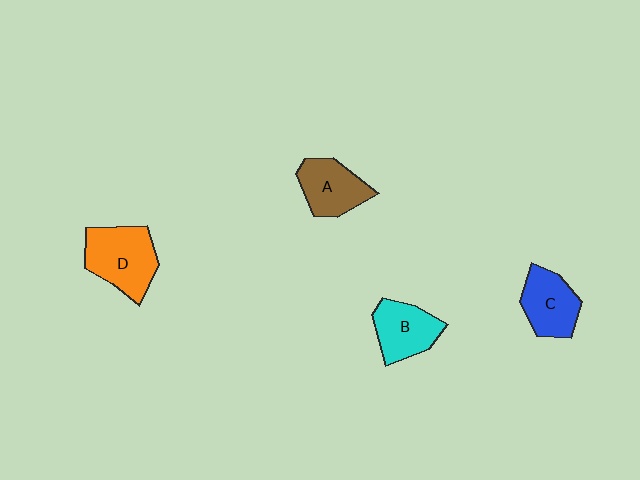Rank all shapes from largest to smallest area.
From largest to smallest: D (orange), B (cyan), A (brown), C (blue).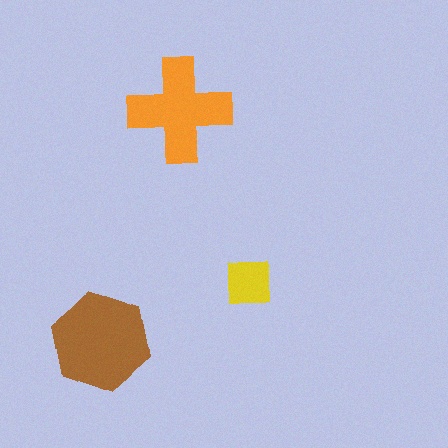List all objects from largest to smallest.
The brown hexagon, the orange cross, the yellow square.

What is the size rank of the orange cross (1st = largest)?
2nd.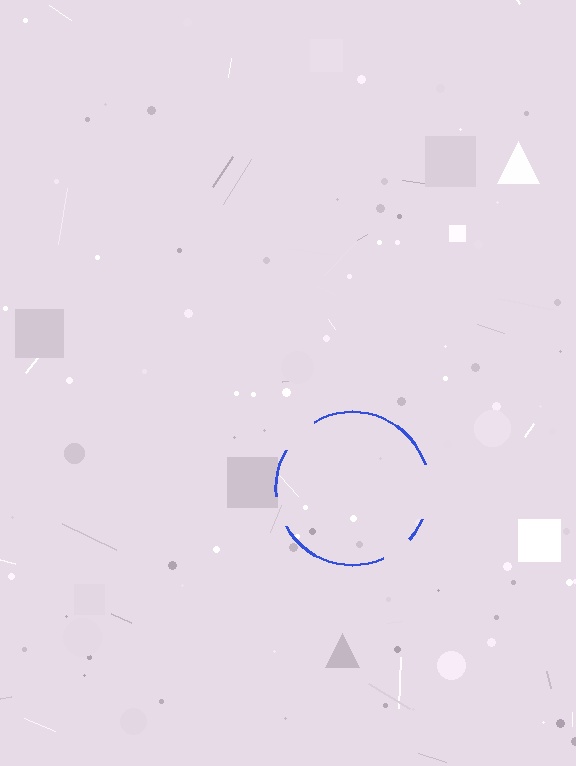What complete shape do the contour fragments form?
The contour fragments form a circle.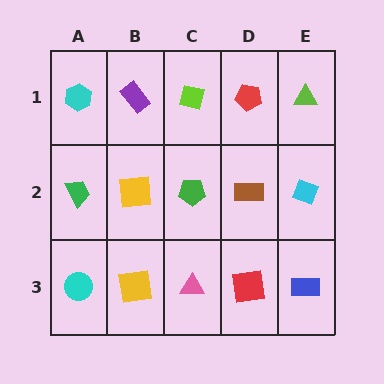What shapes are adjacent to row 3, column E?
A cyan diamond (row 2, column E), a red square (row 3, column D).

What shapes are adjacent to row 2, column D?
A red pentagon (row 1, column D), a red square (row 3, column D), a green pentagon (row 2, column C), a cyan diamond (row 2, column E).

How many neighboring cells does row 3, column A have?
2.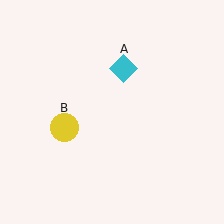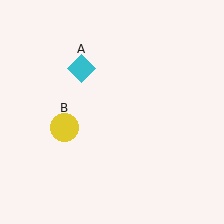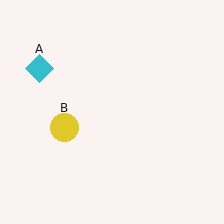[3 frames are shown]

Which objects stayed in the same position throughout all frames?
Yellow circle (object B) remained stationary.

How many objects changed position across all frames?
1 object changed position: cyan diamond (object A).